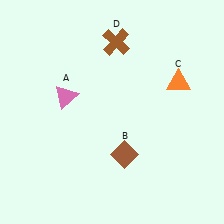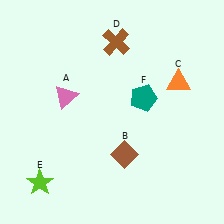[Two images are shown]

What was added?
A lime star (E), a teal pentagon (F) were added in Image 2.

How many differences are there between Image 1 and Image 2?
There are 2 differences between the two images.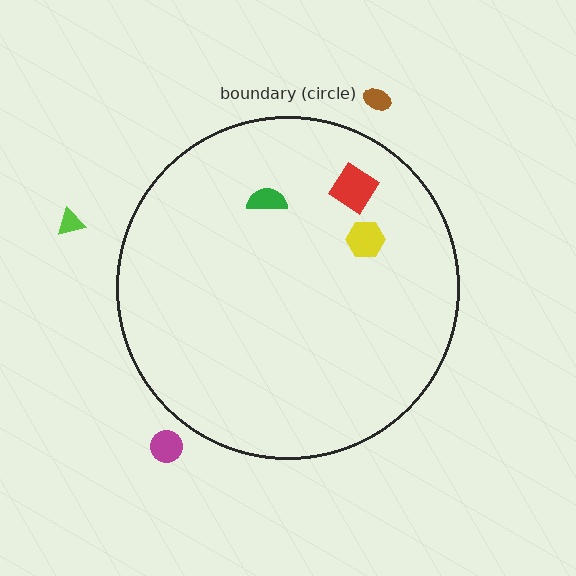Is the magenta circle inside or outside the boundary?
Outside.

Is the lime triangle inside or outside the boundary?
Outside.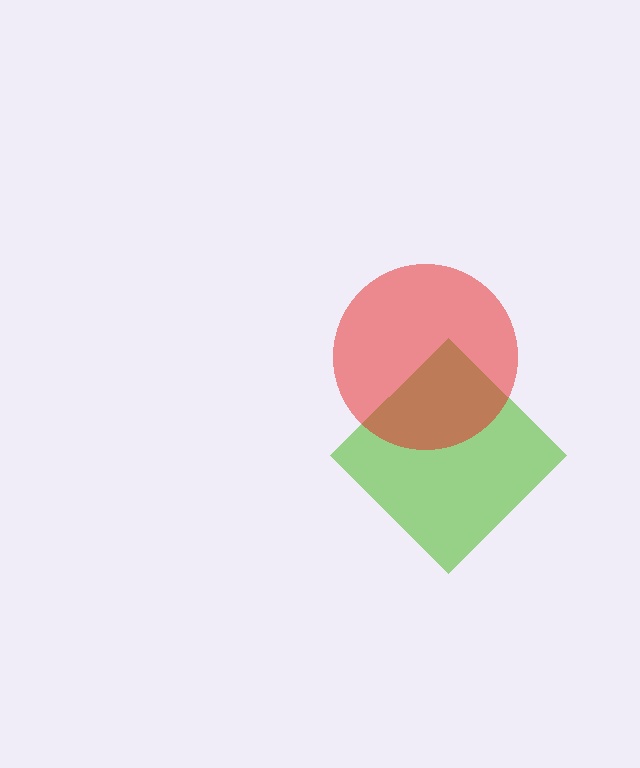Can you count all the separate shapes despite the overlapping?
Yes, there are 2 separate shapes.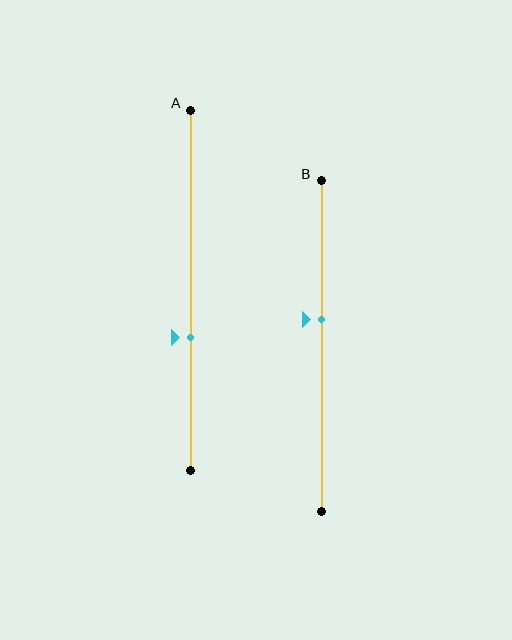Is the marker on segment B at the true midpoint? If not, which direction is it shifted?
No, the marker on segment B is shifted upward by about 8% of the segment length.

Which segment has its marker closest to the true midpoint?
Segment B has its marker closest to the true midpoint.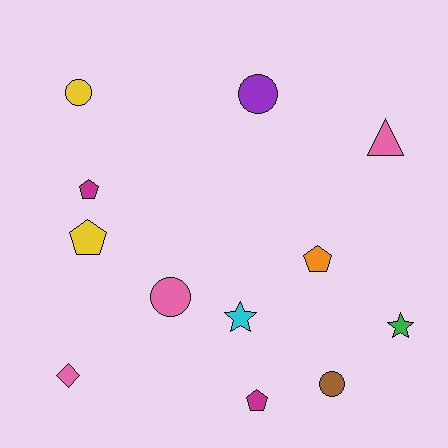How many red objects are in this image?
There are no red objects.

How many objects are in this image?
There are 12 objects.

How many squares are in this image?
There are no squares.